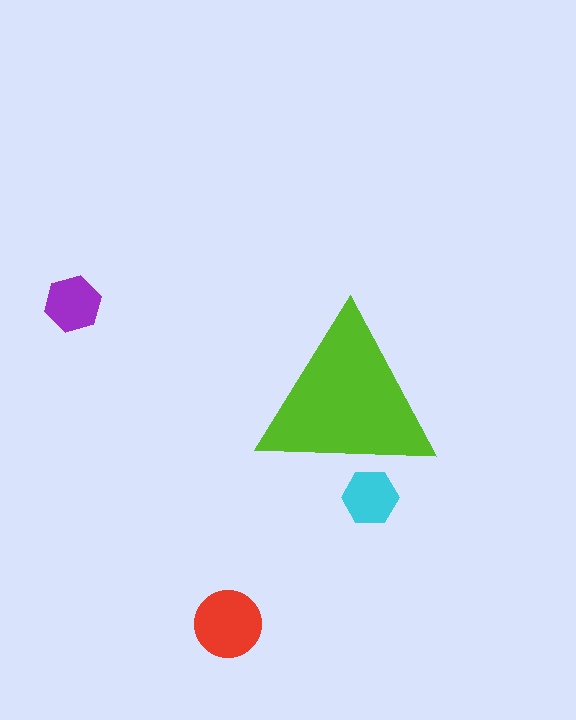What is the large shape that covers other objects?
A lime triangle.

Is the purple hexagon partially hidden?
No, the purple hexagon is fully visible.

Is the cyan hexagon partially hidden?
Yes, the cyan hexagon is partially hidden behind the lime triangle.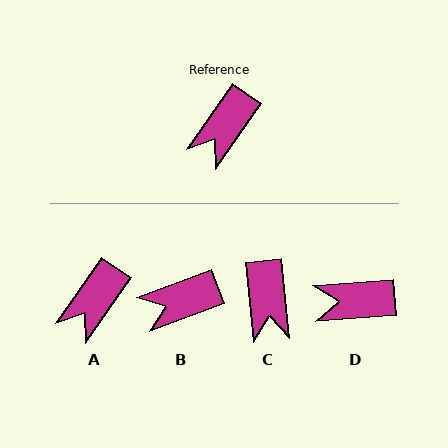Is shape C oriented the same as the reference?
No, it is off by about 41 degrees.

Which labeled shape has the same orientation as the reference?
A.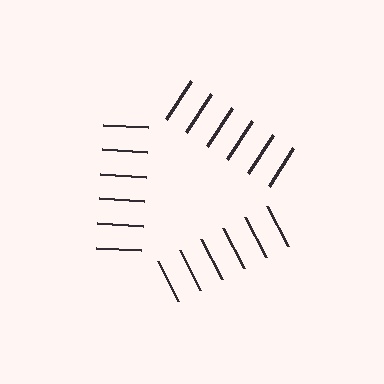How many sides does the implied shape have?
3 sides — the line-ends trace a triangle.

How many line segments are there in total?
18 — 6 along each of the 3 edges.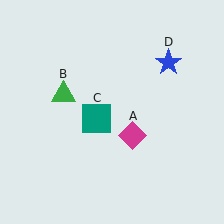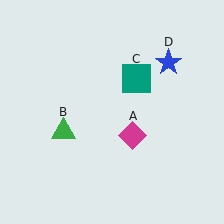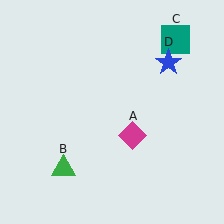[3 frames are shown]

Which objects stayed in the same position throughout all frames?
Magenta diamond (object A) and blue star (object D) remained stationary.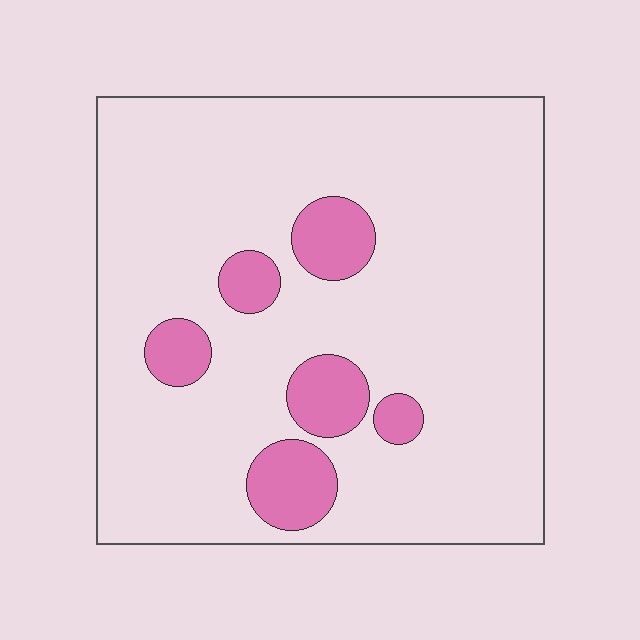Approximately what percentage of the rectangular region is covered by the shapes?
Approximately 15%.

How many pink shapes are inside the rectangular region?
6.